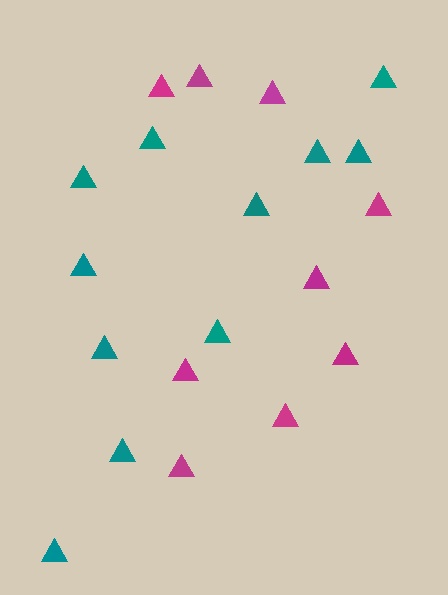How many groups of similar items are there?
There are 2 groups: one group of teal triangles (11) and one group of magenta triangles (9).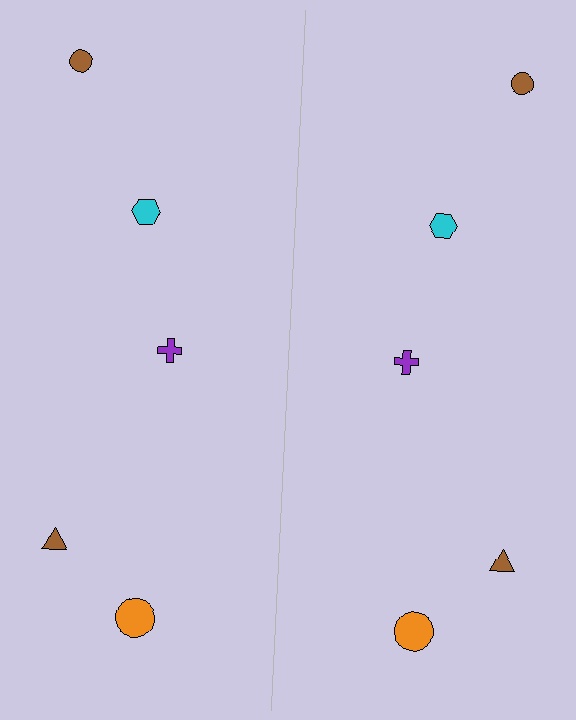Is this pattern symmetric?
Yes, this pattern has bilateral (reflection) symmetry.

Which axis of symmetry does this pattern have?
The pattern has a vertical axis of symmetry running through the center of the image.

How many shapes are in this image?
There are 10 shapes in this image.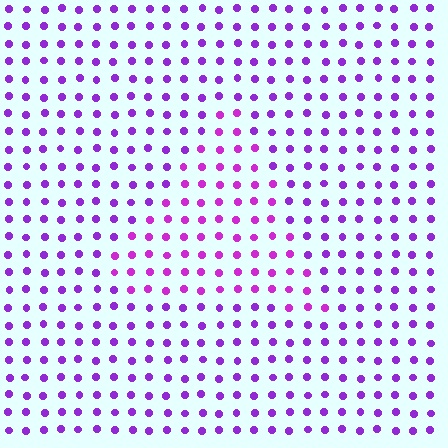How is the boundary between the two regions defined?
The boundary is defined purely by a slight shift in hue (about 21 degrees). Spacing, size, and orientation are identical on both sides.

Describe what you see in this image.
The image is filled with small purple elements in a uniform arrangement. A triangle-shaped region is visible where the elements are tinted to a slightly different hue, forming a subtle color boundary.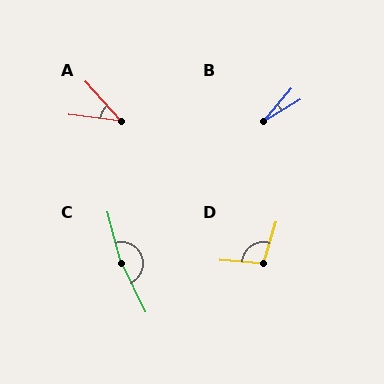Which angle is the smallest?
B, at approximately 19 degrees.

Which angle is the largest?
C, at approximately 169 degrees.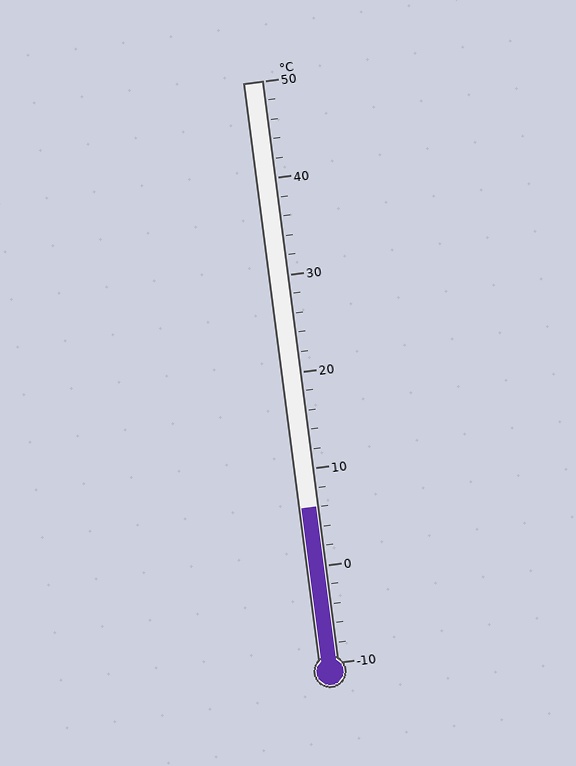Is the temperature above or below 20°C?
The temperature is below 20°C.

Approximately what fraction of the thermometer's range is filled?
The thermometer is filled to approximately 25% of its range.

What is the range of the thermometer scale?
The thermometer scale ranges from -10°C to 50°C.